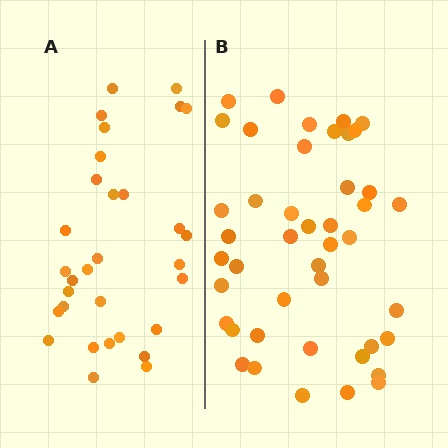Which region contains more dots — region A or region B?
Region B (the right region) has more dots.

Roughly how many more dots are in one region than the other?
Region B has approximately 15 more dots than region A.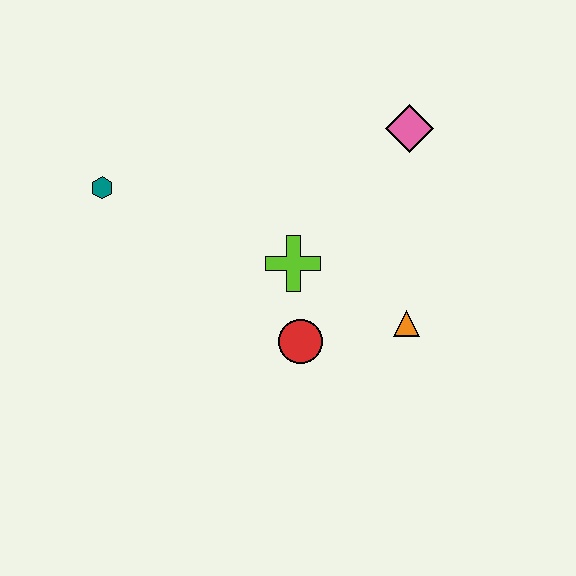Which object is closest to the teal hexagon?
The lime cross is closest to the teal hexagon.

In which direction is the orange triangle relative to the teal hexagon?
The orange triangle is to the right of the teal hexagon.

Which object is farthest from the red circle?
The teal hexagon is farthest from the red circle.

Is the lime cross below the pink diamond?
Yes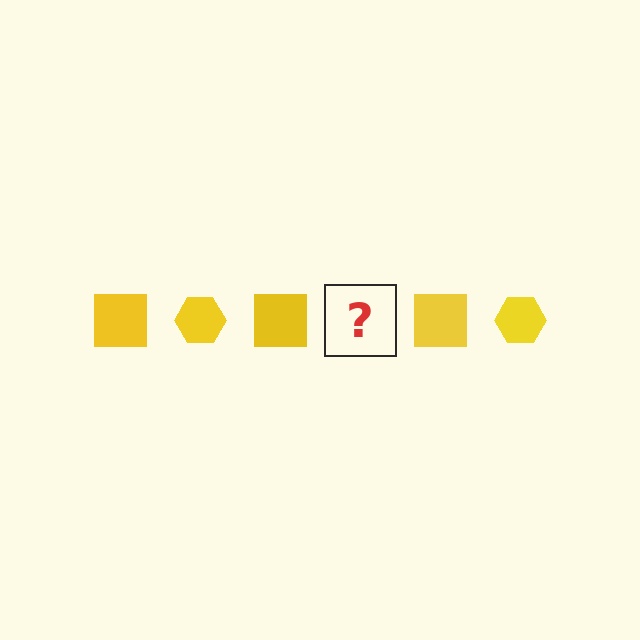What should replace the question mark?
The question mark should be replaced with a yellow hexagon.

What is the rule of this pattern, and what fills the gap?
The rule is that the pattern cycles through square, hexagon shapes in yellow. The gap should be filled with a yellow hexagon.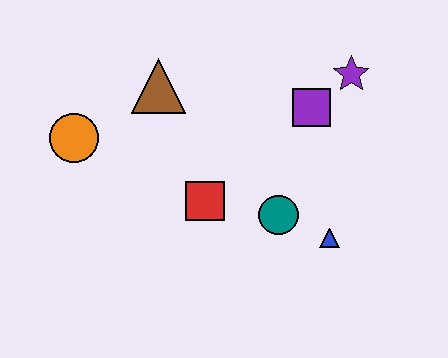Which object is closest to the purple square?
The purple star is closest to the purple square.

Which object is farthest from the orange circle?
The purple star is farthest from the orange circle.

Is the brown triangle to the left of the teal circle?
Yes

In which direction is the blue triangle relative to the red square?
The blue triangle is to the right of the red square.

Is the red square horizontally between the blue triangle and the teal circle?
No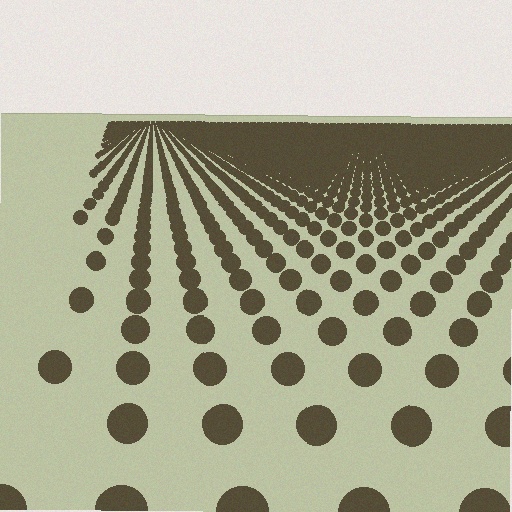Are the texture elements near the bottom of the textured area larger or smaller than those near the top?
Larger. Near the bottom, elements are closer to the viewer and appear at a bigger on-screen size.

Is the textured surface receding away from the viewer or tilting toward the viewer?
The surface is receding away from the viewer. Texture elements get smaller and denser toward the top.